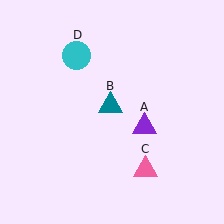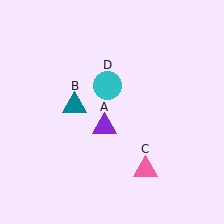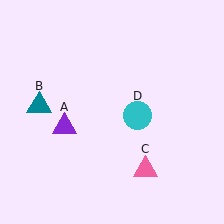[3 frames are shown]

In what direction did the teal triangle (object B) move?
The teal triangle (object B) moved left.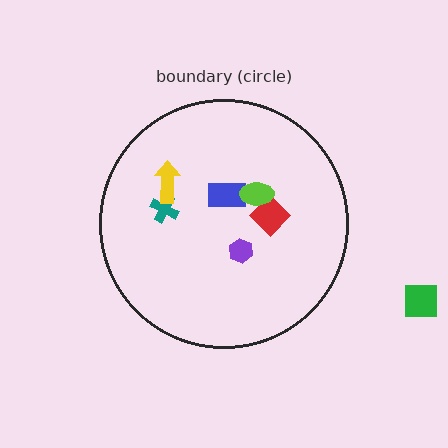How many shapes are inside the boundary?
6 inside, 1 outside.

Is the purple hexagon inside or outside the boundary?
Inside.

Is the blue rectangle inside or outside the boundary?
Inside.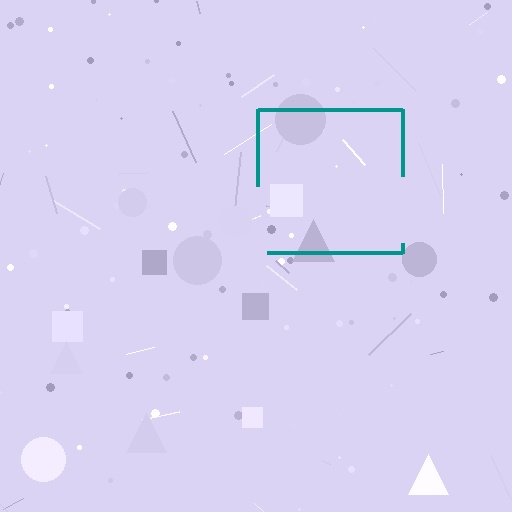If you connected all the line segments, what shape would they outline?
They would outline a square.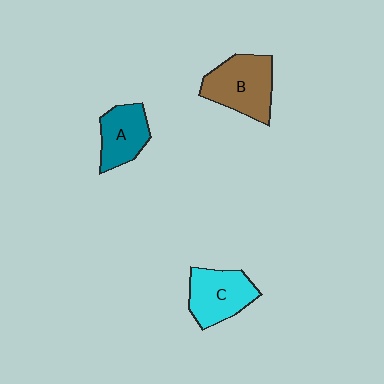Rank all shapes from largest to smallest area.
From largest to smallest: B (brown), C (cyan), A (teal).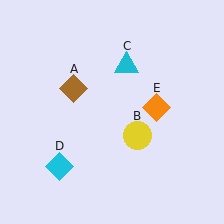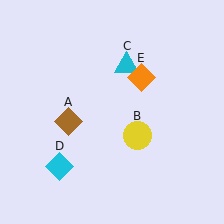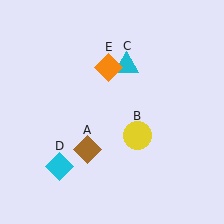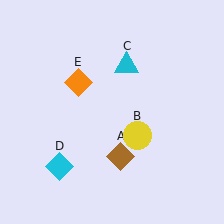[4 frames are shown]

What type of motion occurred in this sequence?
The brown diamond (object A), orange diamond (object E) rotated counterclockwise around the center of the scene.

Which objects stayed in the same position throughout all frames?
Yellow circle (object B) and cyan triangle (object C) and cyan diamond (object D) remained stationary.